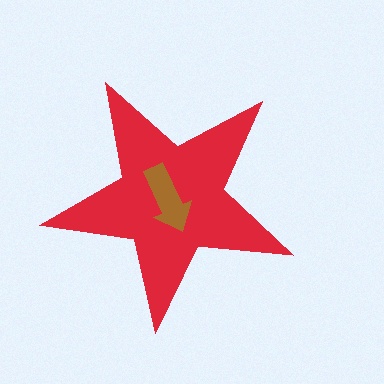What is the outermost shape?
The red star.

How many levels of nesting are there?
2.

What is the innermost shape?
The brown arrow.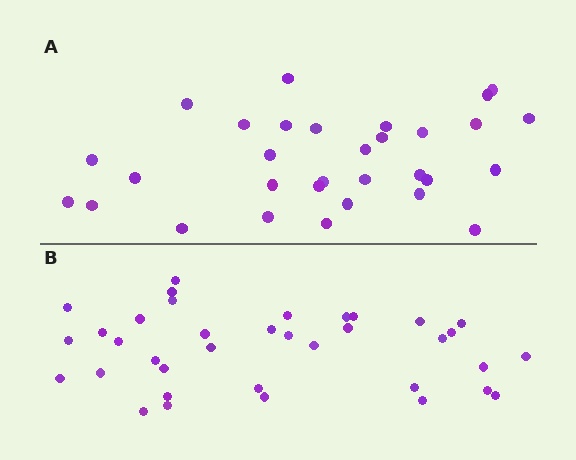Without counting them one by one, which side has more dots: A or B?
Region B (the bottom region) has more dots.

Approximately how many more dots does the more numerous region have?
Region B has about 5 more dots than region A.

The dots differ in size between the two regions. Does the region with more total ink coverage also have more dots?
No. Region A has more total ink coverage because its dots are larger, but region B actually contains more individual dots. Total area can be misleading — the number of items is what matters here.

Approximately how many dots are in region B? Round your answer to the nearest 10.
About 40 dots. (The exact count is 36, which rounds to 40.)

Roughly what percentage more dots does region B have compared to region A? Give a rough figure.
About 15% more.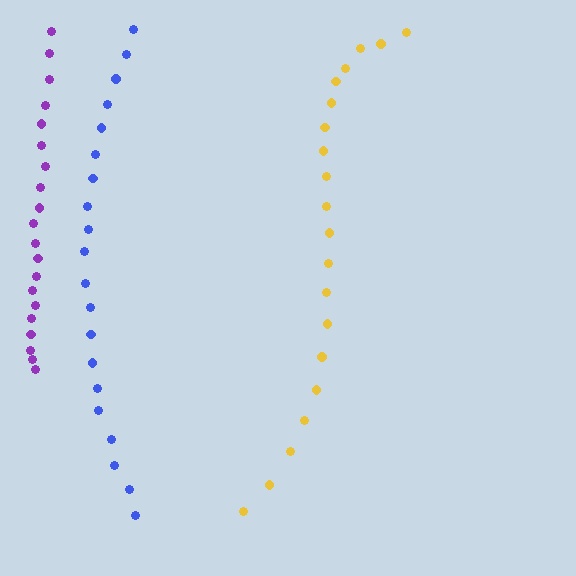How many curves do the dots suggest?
There are 3 distinct paths.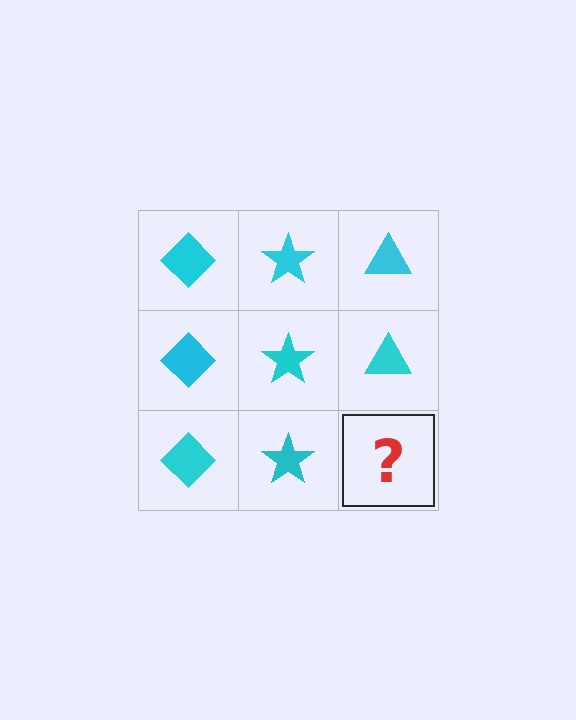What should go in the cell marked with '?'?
The missing cell should contain a cyan triangle.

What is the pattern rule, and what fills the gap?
The rule is that each column has a consistent shape. The gap should be filled with a cyan triangle.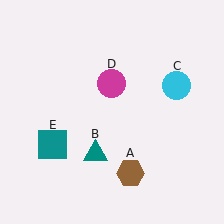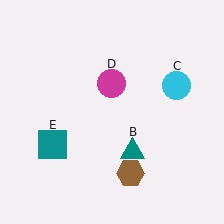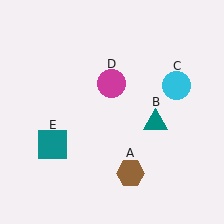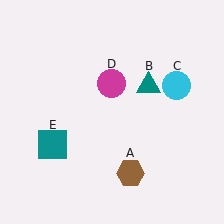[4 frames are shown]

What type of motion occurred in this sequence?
The teal triangle (object B) rotated counterclockwise around the center of the scene.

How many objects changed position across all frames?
1 object changed position: teal triangle (object B).